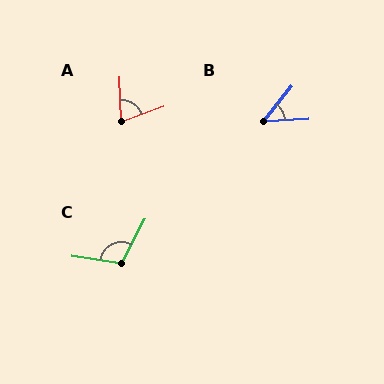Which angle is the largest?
C, at approximately 110 degrees.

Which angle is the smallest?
B, at approximately 49 degrees.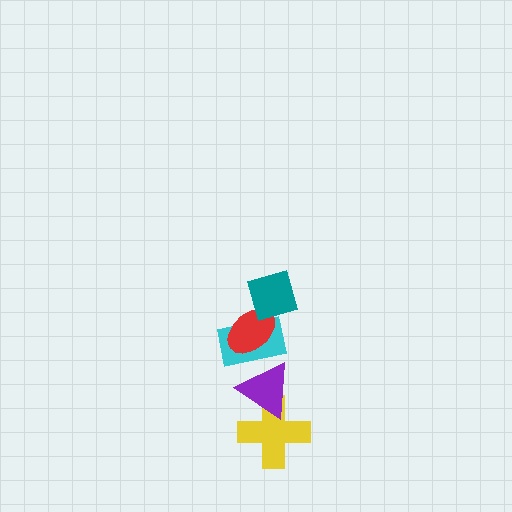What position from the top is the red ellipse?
The red ellipse is 2nd from the top.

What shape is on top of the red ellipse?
The teal diamond is on top of the red ellipse.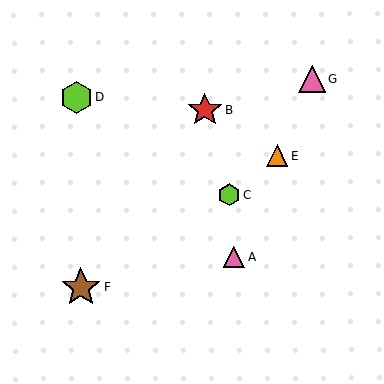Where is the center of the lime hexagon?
The center of the lime hexagon is at (229, 195).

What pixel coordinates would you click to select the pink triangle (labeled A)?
Click at (234, 257) to select the pink triangle A.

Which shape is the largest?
The brown star (labeled F) is the largest.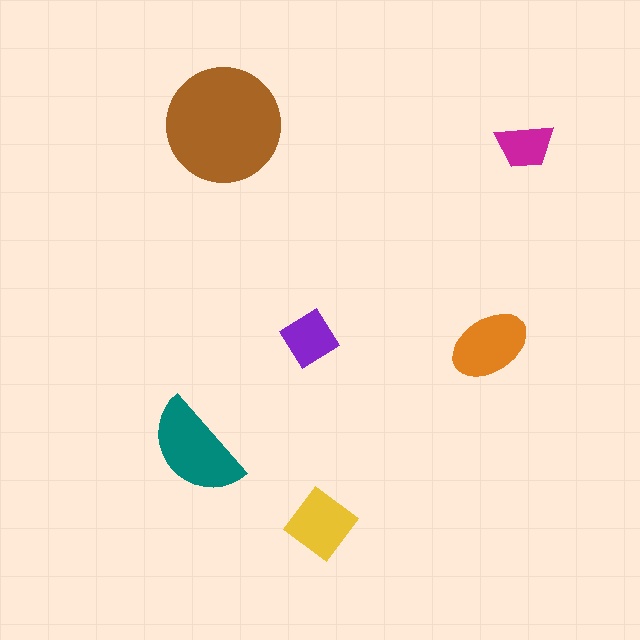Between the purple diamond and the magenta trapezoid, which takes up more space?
The purple diamond.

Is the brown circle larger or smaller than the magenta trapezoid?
Larger.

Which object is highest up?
The brown circle is topmost.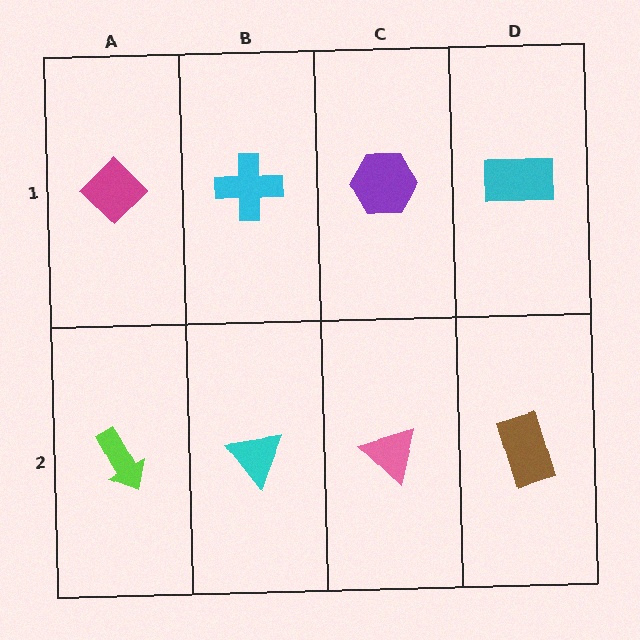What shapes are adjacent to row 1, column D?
A brown rectangle (row 2, column D), a purple hexagon (row 1, column C).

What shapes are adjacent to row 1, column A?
A lime arrow (row 2, column A), a cyan cross (row 1, column B).